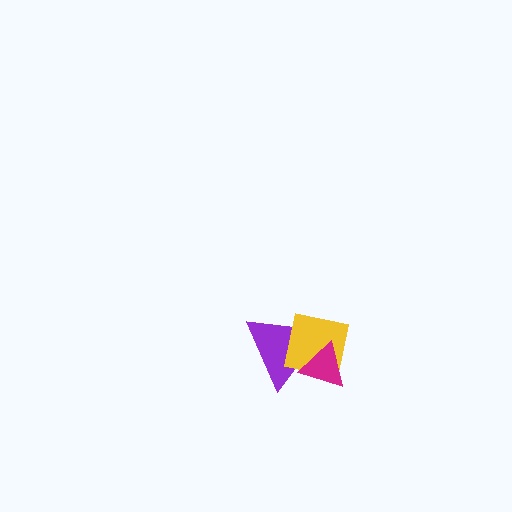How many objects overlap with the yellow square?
2 objects overlap with the yellow square.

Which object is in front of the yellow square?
The magenta triangle is in front of the yellow square.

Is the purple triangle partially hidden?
Yes, it is partially covered by another shape.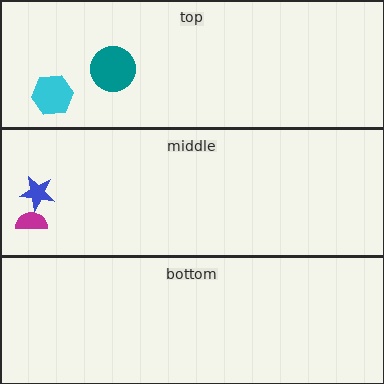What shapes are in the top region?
The teal circle, the cyan hexagon.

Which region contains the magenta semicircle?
The middle region.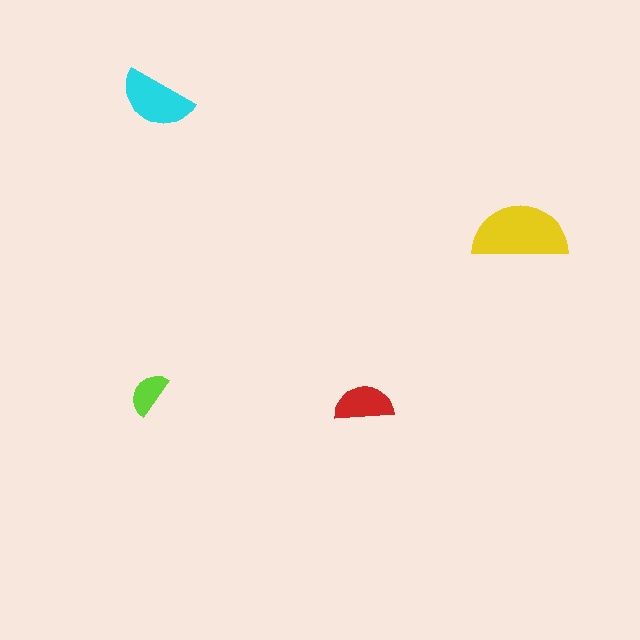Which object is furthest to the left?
The lime semicircle is leftmost.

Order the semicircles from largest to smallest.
the yellow one, the cyan one, the red one, the lime one.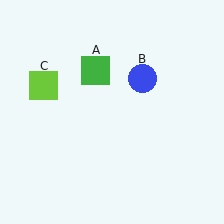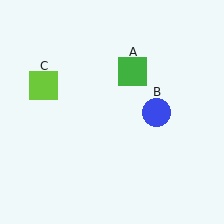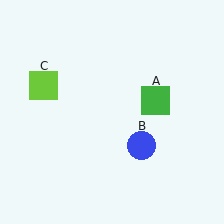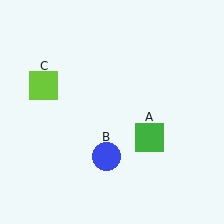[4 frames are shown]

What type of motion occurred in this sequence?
The green square (object A), blue circle (object B) rotated clockwise around the center of the scene.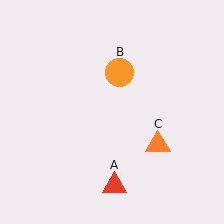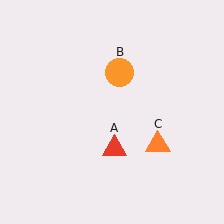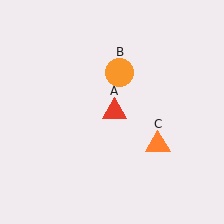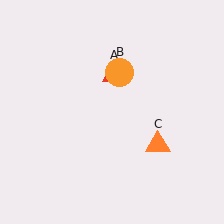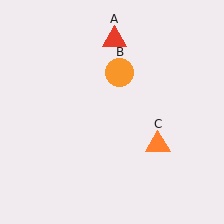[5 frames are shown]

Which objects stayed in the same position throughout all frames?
Orange circle (object B) and orange triangle (object C) remained stationary.